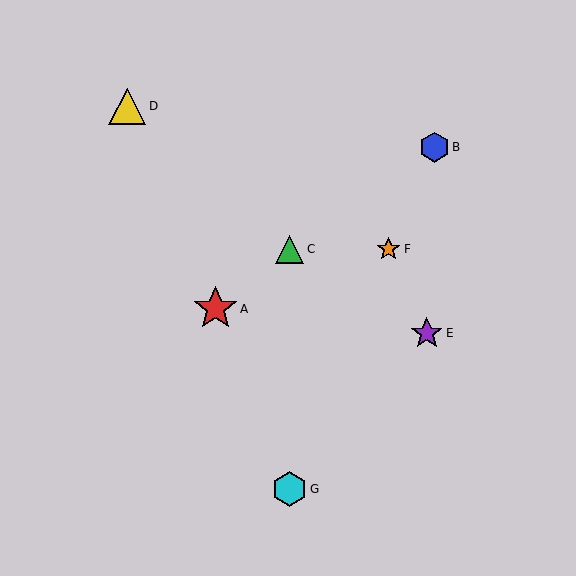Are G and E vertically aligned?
No, G is at x≈289 and E is at x≈427.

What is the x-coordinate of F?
Object F is at x≈389.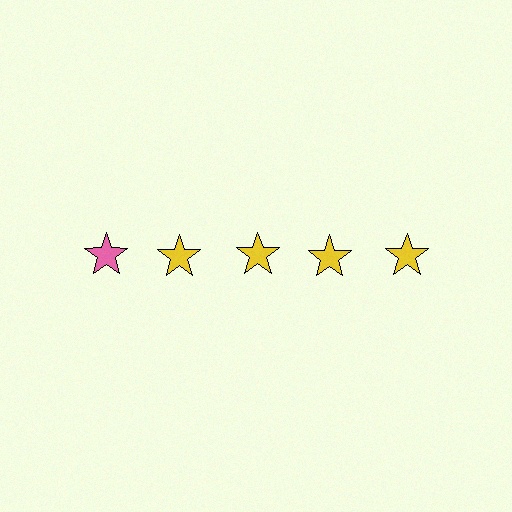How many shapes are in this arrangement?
There are 5 shapes arranged in a grid pattern.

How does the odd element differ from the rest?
It has a different color: pink instead of yellow.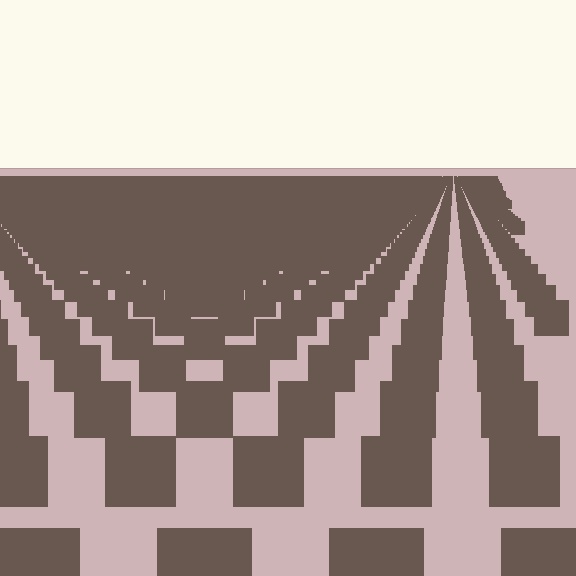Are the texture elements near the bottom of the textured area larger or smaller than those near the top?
Larger. Near the bottom, elements are closer to the viewer and appear at a bigger on-screen size.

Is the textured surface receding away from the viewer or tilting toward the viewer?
The surface is receding away from the viewer. Texture elements get smaller and denser toward the top.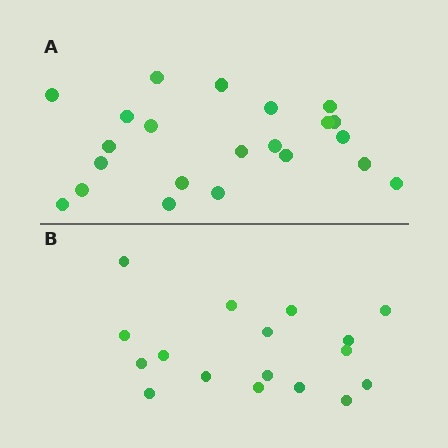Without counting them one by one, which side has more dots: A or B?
Region A (the top region) has more dots.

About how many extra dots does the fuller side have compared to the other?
Region A has about 5 more dots than region B.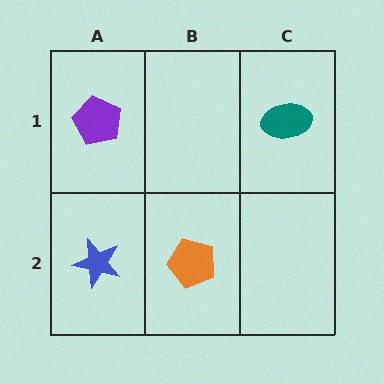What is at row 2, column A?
A blue star.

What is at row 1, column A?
A purple pentagon.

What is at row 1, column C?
A teal ellipse.